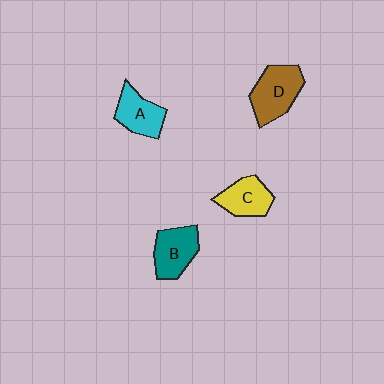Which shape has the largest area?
Shape D (brown).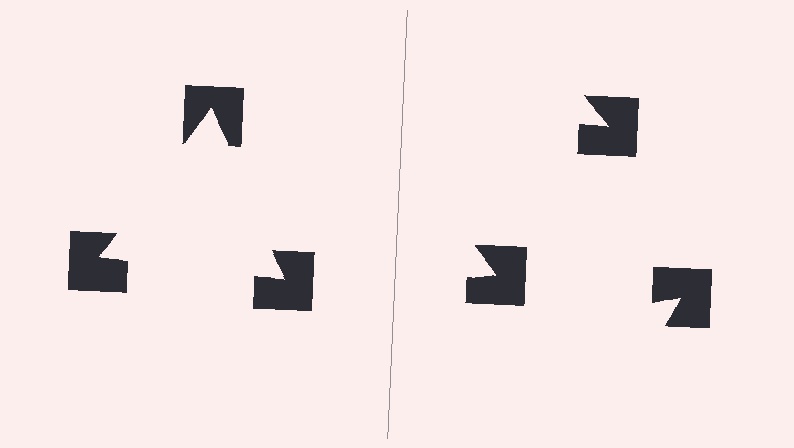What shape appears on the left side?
An illusory triangle.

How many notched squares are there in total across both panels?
6 — 3 on each side.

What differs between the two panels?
The notched squares are positioned identically on both sides; only the wedge orientations differ. On the left they align to a triangle; on the right they are misaligned.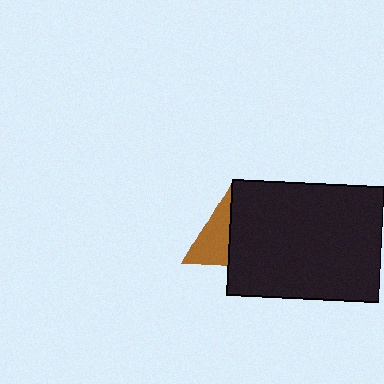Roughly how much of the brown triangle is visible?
About half of it is visible (roughly 50%).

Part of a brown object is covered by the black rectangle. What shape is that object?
It is a triangle.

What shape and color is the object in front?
The object in front is a black rectangle.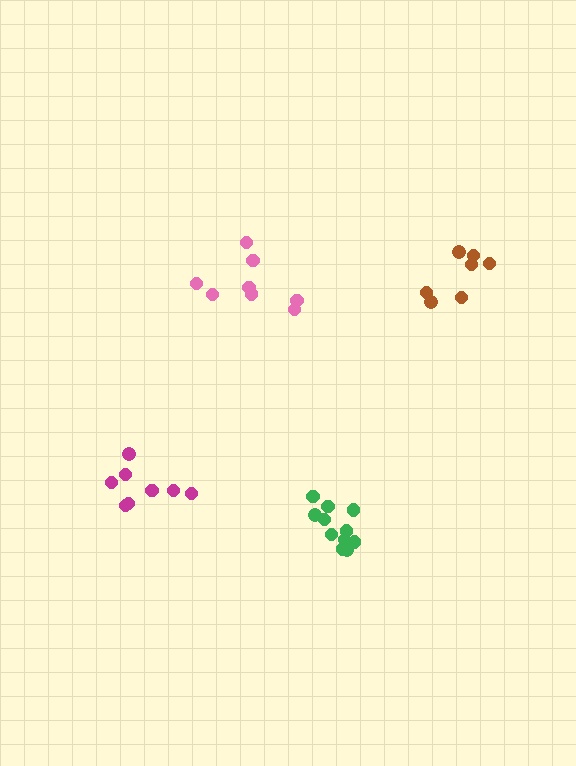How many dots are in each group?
Group 1: 7 dots, Group 2: 11 dots, Group 3: 8 dots, Group 4: 8 dots (34 total).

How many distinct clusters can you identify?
There are 4 distinct clusters.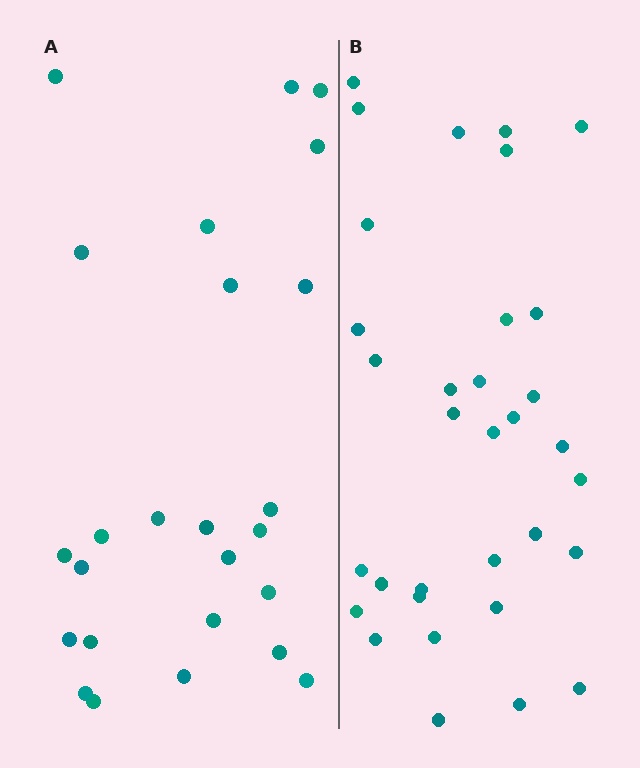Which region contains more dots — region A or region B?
Region B (the right region) has more dots.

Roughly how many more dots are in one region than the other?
Region B has roughly 8 or so more dots than region A.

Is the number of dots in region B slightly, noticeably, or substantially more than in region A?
Region B has noticeably more, but not dramatically so. The ratio is roughly 1.3 to 1.